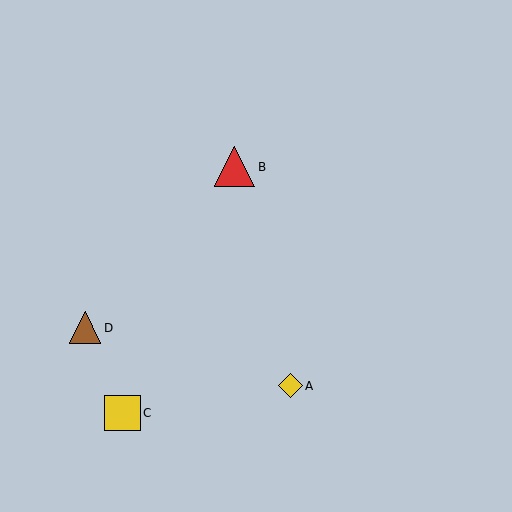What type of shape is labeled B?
Shape B is a red triangle.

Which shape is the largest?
The red triangle (labeled B) is the largest.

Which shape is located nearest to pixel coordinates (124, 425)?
The yellow square (labeled C) at (123, 413) is nearest to that location.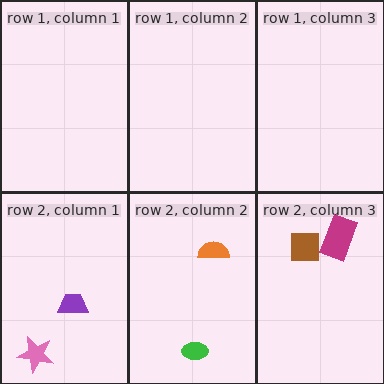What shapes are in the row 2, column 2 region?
The orange semicircle, the green ellipse.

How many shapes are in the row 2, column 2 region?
2.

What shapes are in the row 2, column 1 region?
The pink star, the purple trapezoid.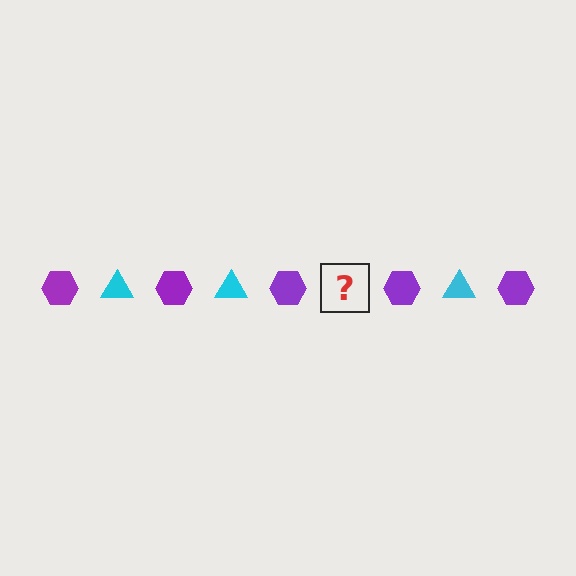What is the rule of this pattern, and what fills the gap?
The rule is that the pattern alternates between purple hexagon and cyan triangle. The gap should be filled with a cyan triangle.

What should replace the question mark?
The question mark should be replaced with a cyan triangle.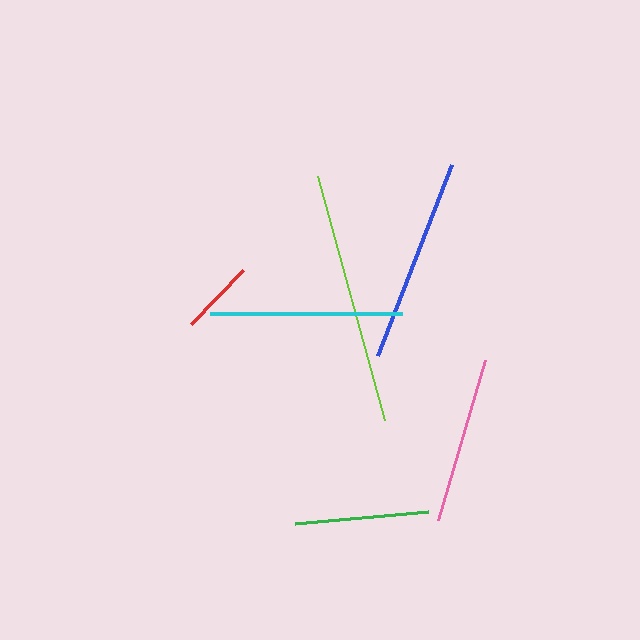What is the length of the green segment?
The green segment is approximately 134 pixels long.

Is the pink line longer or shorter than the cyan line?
The cyan line is longer than the pink line.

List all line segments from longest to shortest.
From longest to shortest: lime, blue, cyan, pink, green, red.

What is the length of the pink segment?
The pink segment is approximately 166 pixels long.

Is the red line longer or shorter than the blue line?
The blue line is longer than the red line.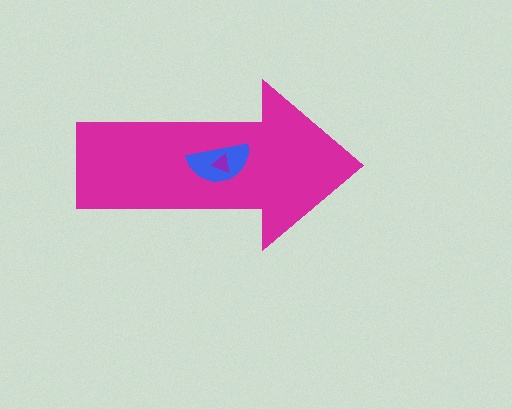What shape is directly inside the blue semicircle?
The purple triangle.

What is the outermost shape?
The magenta arrow.